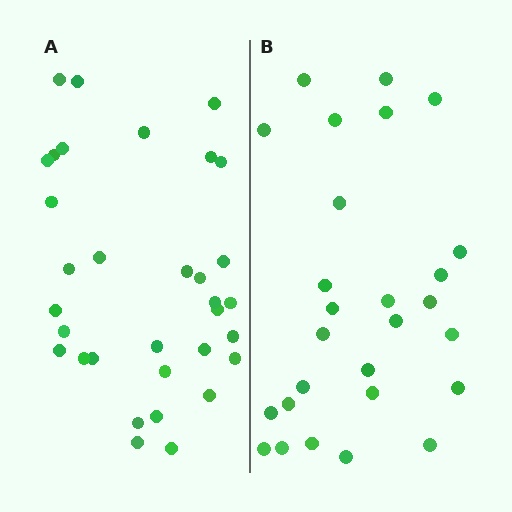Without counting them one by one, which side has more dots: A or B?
Region A (the left region) has more dots.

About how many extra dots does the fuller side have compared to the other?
Region A has about 6 more dots than region B.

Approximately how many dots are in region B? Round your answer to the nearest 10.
About 30 dots. (The exact count is 27, which rounds to 30.)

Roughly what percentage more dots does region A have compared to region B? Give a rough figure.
About 20% more.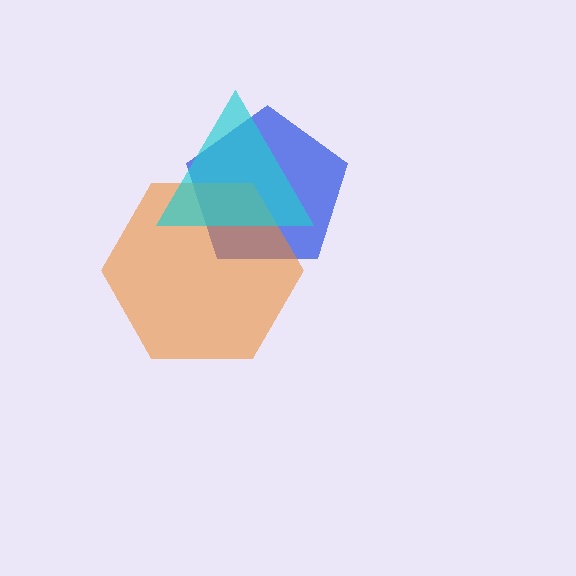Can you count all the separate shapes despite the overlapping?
Yes, there are 3 separate shapes.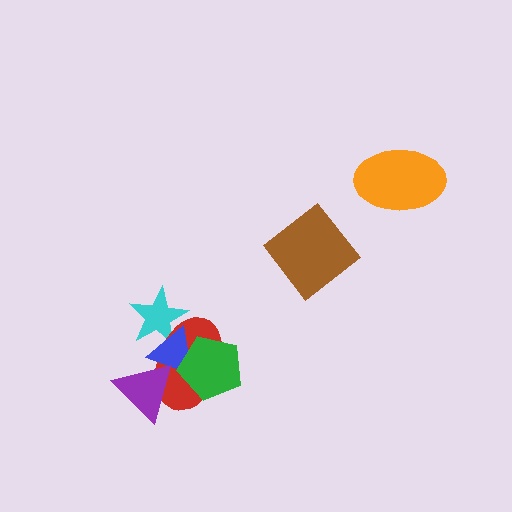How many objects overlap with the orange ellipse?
0 objects overlap with the orange ellipse.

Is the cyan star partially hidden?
Yes, it is partially covered by another shape.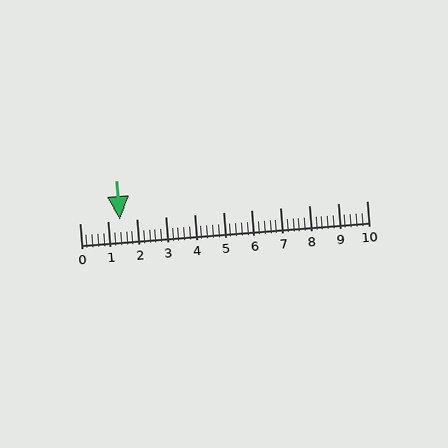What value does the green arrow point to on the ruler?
The green arrow points to approximately 1.4.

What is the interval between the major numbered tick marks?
The major tick marks are spaced 1 units apart.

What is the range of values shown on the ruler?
The ruler shows values from 0 to 10.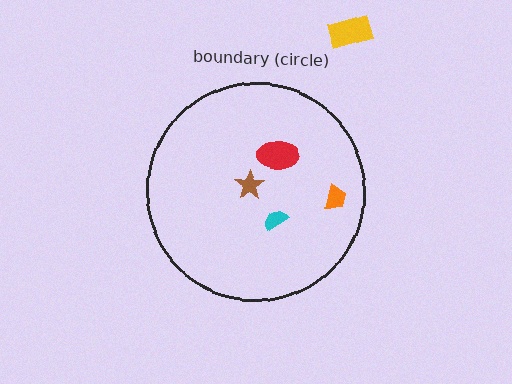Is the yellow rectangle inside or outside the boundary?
Outside.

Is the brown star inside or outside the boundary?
Inside.